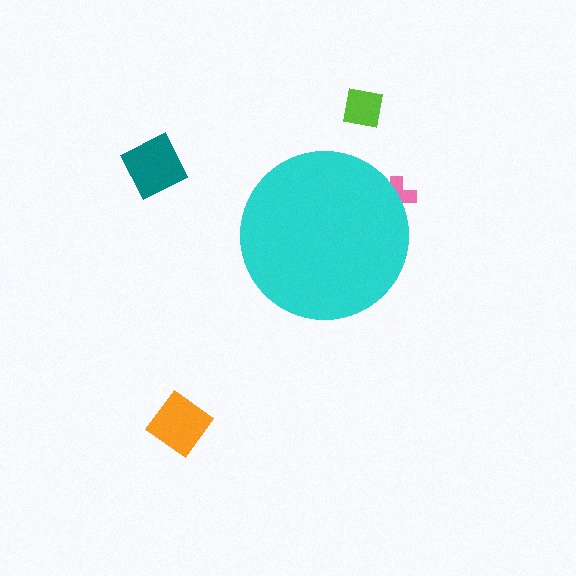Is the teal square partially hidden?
No, the teal square is fully visible.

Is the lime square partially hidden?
No, the lime square is fully visible.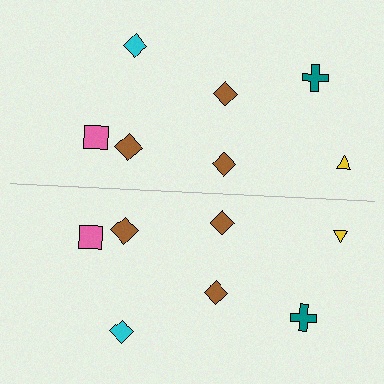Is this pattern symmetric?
Yes, this pattern has bilateral (reflection) symmetry.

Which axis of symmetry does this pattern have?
The pattern has a horizontal axis of symmetry running through the center of the image.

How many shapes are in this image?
There are 14 shapes in this image.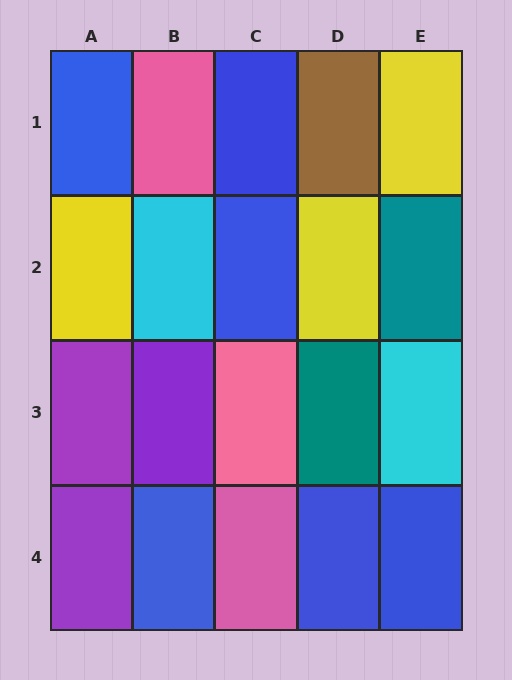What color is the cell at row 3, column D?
Teal.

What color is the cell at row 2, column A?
Yellow.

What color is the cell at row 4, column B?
Blue.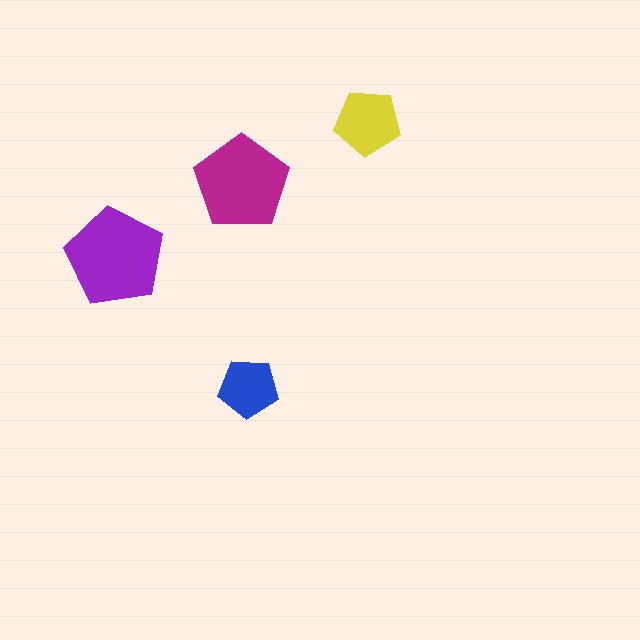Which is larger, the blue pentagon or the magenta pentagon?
The magenta one.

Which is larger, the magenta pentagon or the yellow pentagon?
The magenta one.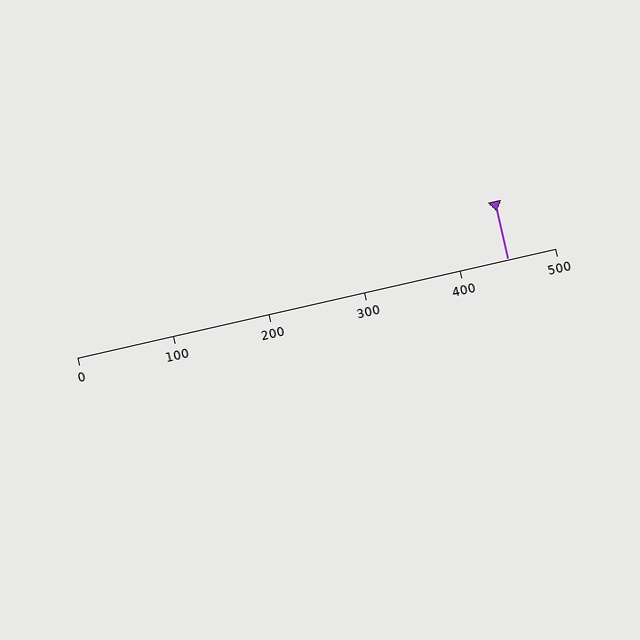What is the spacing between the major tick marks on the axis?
The major ticks are spaced 100 apart.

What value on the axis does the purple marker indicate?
The marker indicates approximately 450.